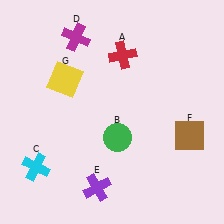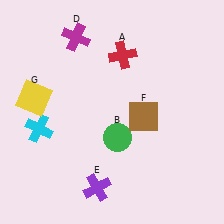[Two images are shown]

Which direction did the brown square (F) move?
The brown square (F) moved left.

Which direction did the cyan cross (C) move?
The cyan cross (C) moved up.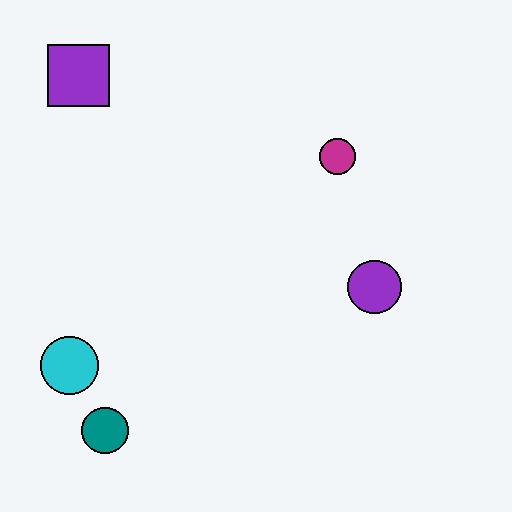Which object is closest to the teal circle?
The cyan circle is closest to the teal circle.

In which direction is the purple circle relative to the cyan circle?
The purple circle is to the right of the cyan circle.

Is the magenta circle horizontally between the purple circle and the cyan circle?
Yes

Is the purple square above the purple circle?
Yes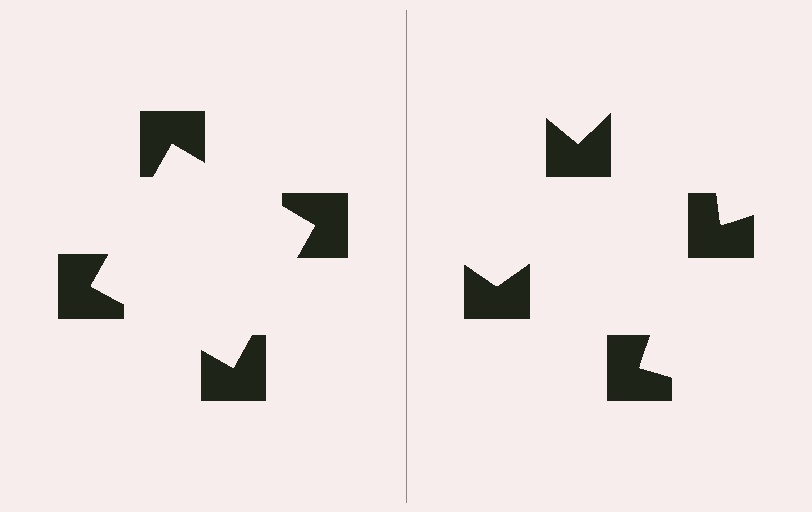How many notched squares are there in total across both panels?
8 — 4 on each side.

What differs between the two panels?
The notched squares are positioned identically on both sides; only the wedge orientations differ. On the left they align to a square; on the right they are misaligned.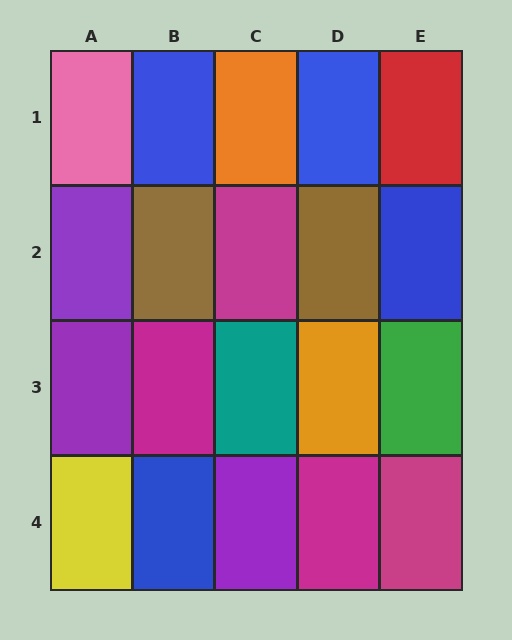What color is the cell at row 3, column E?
Green.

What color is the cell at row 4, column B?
Blue.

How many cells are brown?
2 cells are brown.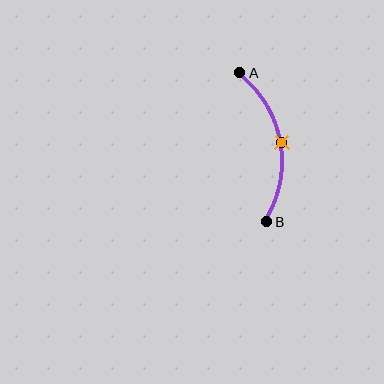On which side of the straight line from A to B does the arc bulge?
The arc bulges to the right of the straight line connecting A and B.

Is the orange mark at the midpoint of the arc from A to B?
Yes. The orange mark lies on the arc at equal arc-length from both A and B — it is the arc midpoint.